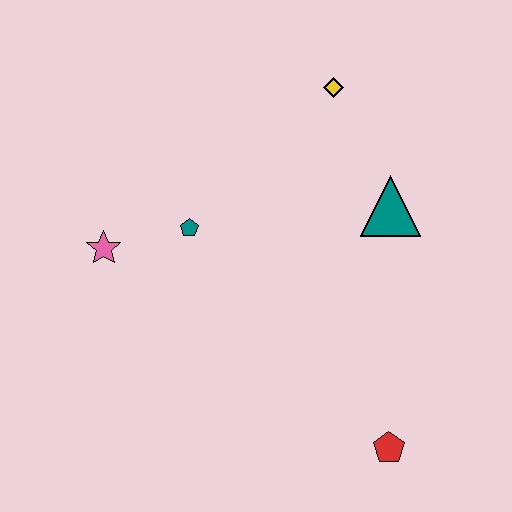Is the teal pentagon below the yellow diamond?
Yes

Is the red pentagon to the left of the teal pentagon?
No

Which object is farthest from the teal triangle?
The pink star is farthest from the teal triangle.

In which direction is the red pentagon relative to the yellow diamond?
The red pentagon is below the yellow diamond.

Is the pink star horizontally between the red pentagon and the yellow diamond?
No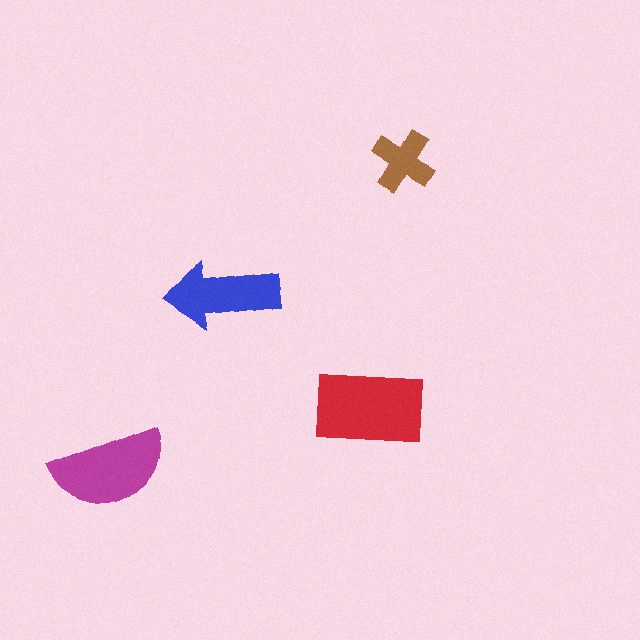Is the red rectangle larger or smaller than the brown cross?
Larger.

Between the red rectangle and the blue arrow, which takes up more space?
The red rectangle.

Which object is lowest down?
The magenta semicircle is bottommost.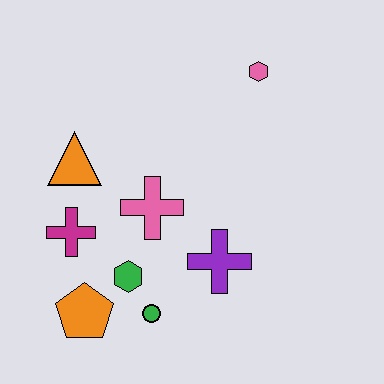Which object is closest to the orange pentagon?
The green hexagon is closest to the orange pentagon.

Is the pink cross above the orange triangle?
No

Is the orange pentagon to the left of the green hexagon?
Yes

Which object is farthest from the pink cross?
The pink hexagon is farthest from the pink cross.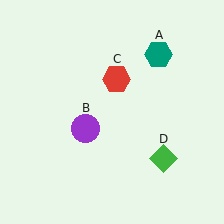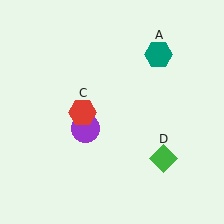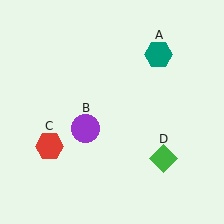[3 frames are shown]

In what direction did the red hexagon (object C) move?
The red hexagon (object C) moved down and to the left.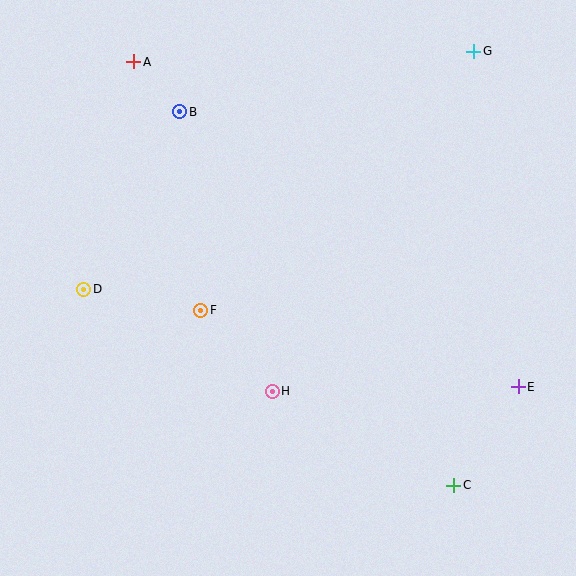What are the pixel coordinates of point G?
Point G is at (474, 51).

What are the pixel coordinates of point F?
Point F is at (201, 310).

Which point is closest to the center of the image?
Point F at (201, 310) is closest to the center.